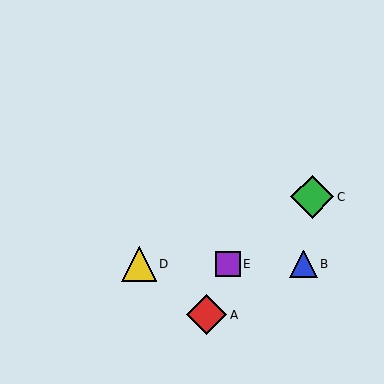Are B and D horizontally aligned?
Yes, both are at y≈264.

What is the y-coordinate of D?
Object D is at y≈264.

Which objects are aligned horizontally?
Objects B, D, E are aligned horizontally.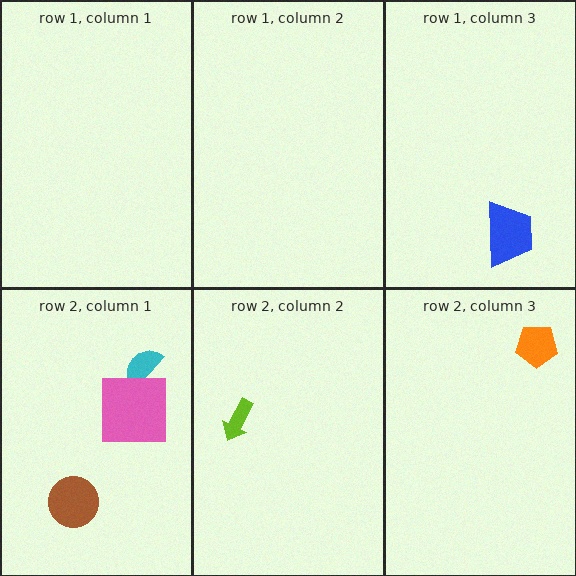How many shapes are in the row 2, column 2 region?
1.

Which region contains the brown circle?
The row 2, column 1 region.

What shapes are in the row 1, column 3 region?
The blue trapezoid.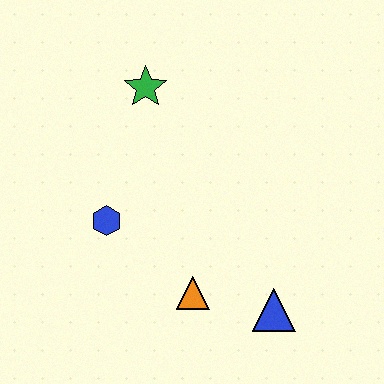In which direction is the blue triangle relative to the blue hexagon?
The blue triangle is to the right of the blue hexagon.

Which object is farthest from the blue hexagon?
The blue triangle is farthest from the blue hexagon.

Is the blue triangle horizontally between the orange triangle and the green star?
No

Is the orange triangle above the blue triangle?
Yes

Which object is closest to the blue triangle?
The orange triangle is closest to the blue triangle.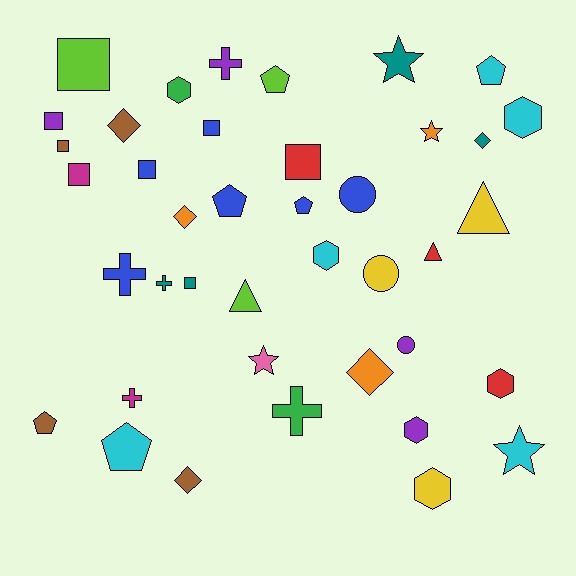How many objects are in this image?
There are 40 objects.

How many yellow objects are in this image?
There are 3 yellow objects.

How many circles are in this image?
There are 3 circles.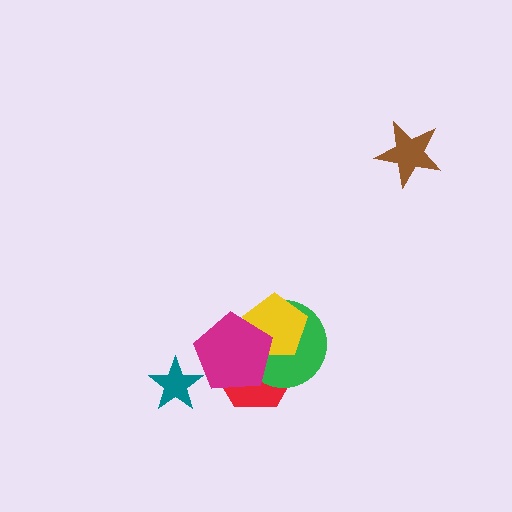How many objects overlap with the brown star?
0 objects overlap with the brown star.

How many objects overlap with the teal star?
0 objects overlap with the teal star.